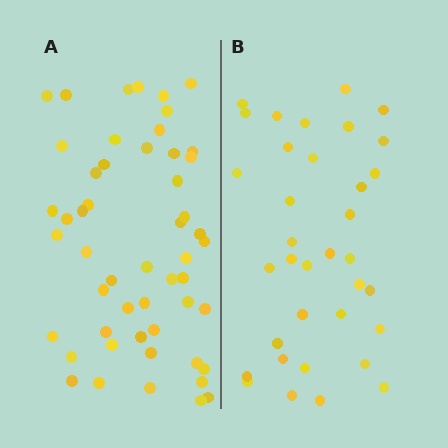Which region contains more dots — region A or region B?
Region A (the left region) has more dots.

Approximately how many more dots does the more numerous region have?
Region A has approximately 15 more dots than region B.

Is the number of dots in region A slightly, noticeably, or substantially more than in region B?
Region A has substantially more. The ratio is roughly 1.5 to 1.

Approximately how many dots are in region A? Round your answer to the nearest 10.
About 50 dots. (The exact count is 52, which rounds to 50.)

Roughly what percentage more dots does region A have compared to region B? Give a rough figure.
About 50% more.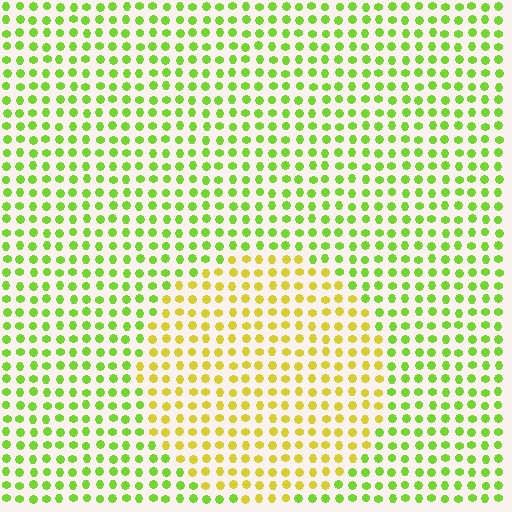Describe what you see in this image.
The image is filled with small lime elements in a uniform arrangement. A circle-shaped region is visible where the elements are tinted to a slightly different hue, forming a subtle color boundary.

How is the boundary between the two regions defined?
The boundary is defined purely by a slight shift in hue (about 39 degrees). Spacing, size, and orientation are identical on both sides.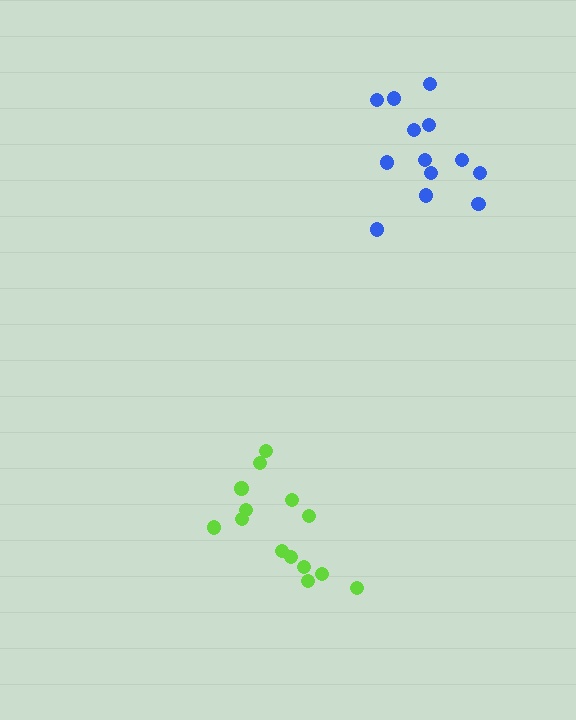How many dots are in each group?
Group 1: 14 dots, Group 2: 13 dots (27 total).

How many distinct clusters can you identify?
There are 2 distinct clusters.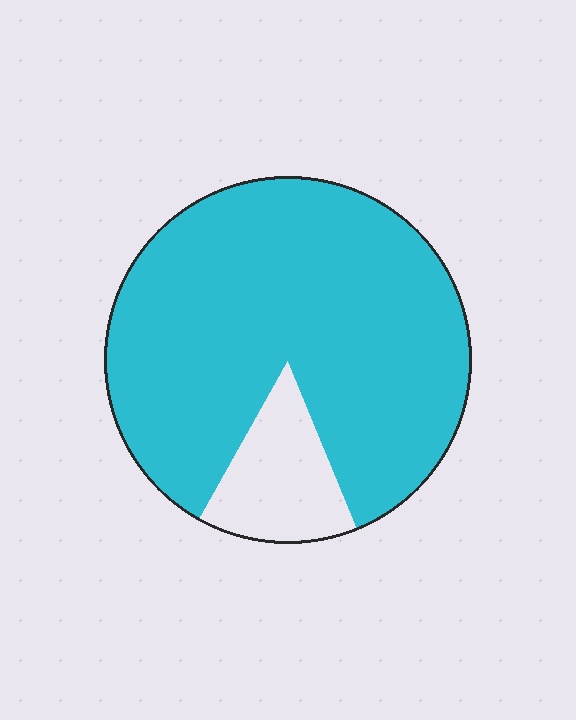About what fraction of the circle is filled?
About seven eighths (7/8).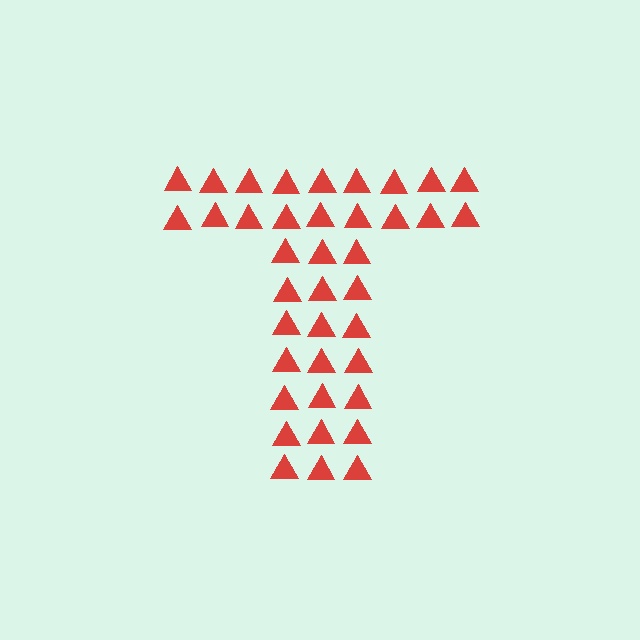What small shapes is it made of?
It is made of small triangles.